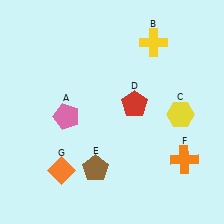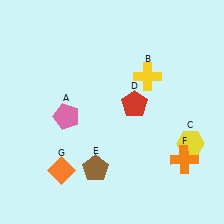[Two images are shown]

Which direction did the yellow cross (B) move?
The yellow cross (B) moved down.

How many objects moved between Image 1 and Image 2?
2 objects moved between the two images.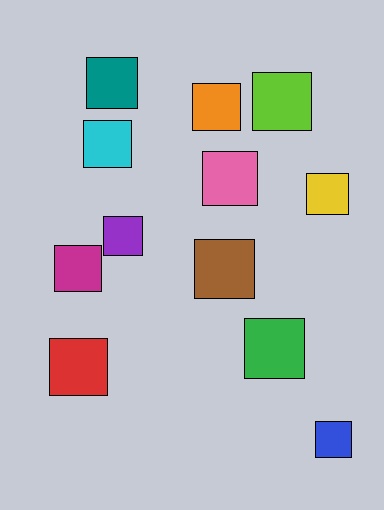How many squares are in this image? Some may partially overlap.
There are 12 squares.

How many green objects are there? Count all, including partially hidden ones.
There is 1 green object.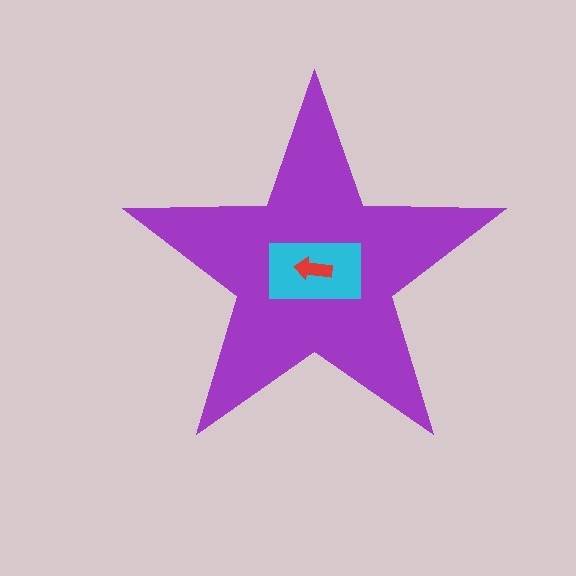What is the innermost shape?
The red arrow.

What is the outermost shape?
The purple star.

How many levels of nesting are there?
3.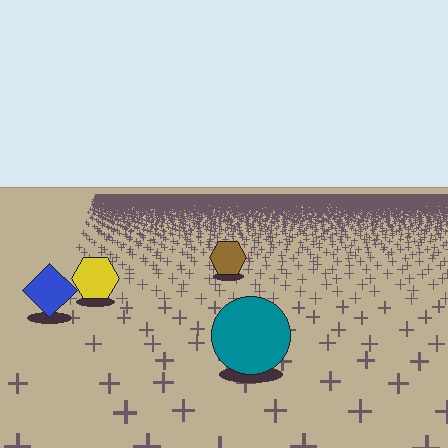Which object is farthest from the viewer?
The brown hexagon is farthest from the viewer. It appears smaller and the ground texture around it is denser.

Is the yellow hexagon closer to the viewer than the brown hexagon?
Yes. The yellow hexagon is closer — you can tell from the texture gradient: the ground texture is coarser near it.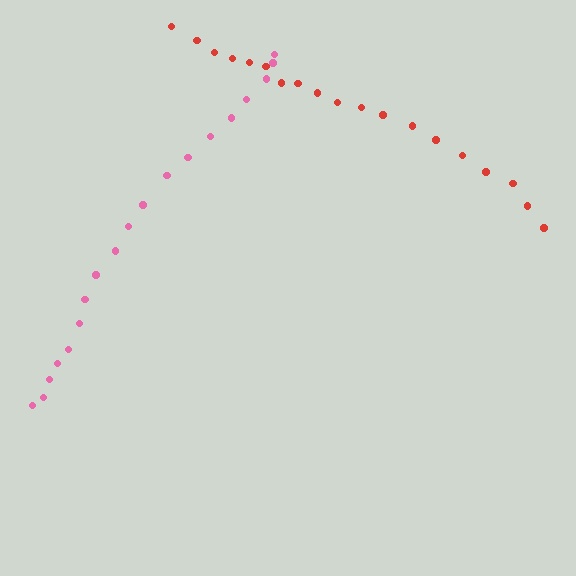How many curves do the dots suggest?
There are 2 distinct paths.